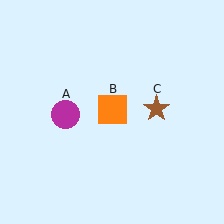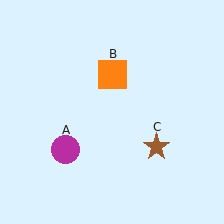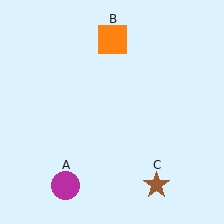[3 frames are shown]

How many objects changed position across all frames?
3 objects changed position: magenta circle (object A), orange square (object B), brown star (object C).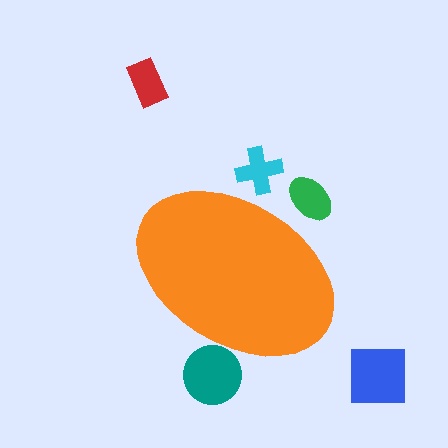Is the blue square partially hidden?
No, the blue square is fully visible.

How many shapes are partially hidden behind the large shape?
3 shapes are partially hidden.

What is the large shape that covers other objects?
An orange ellipse.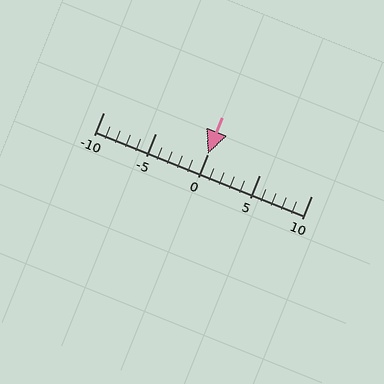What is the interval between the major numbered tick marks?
The major tick marks are spaced 5 units apart.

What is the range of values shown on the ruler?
The ruler shows values from -10 to 10.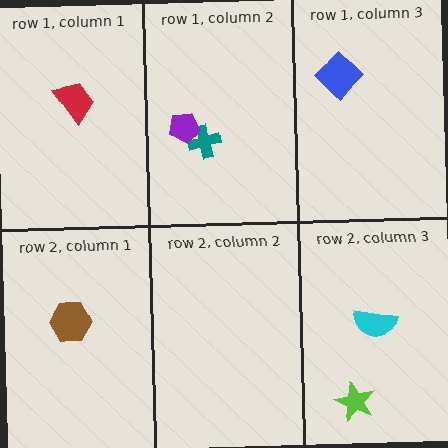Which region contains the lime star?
The row 2, column 3 region.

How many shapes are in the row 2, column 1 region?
1.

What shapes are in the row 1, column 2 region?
The teal cross, the purple pentagon.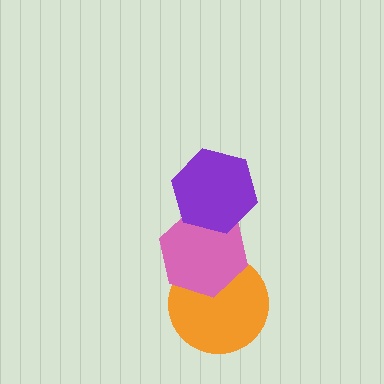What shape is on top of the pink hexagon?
The purple hexagon is on top of the pink hexagon.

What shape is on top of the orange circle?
The pink hexagon is on top of the orange circle.